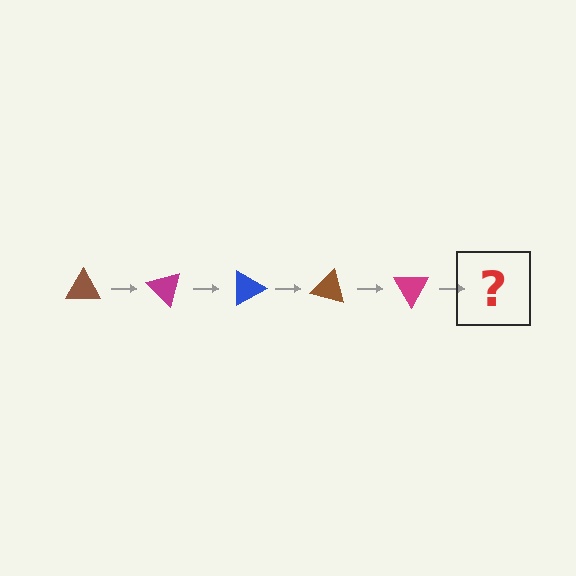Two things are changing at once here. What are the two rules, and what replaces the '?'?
The two rules are that it rotates 45 degrees each step and the color cycles through brown, magenta, and blue. The '?' should be a blue triangle, rotated 225 degrees from the start.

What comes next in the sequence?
The next element should be a blue triangle, rotated 225 degrees from the start.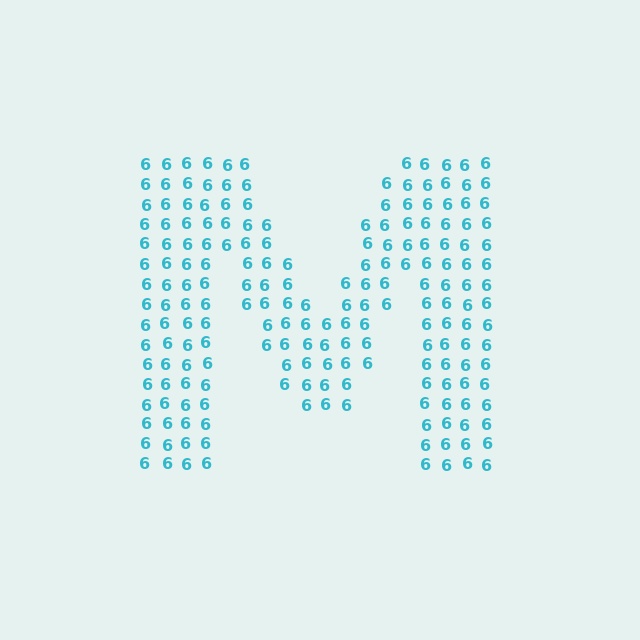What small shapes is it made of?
It is made of small digit 6's.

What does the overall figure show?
The overall figure shows the letter M.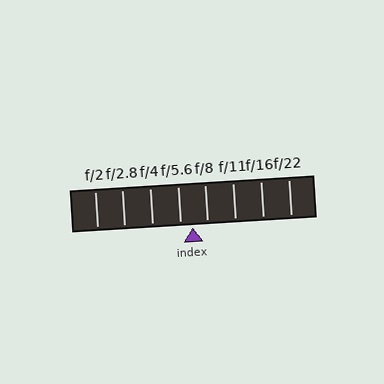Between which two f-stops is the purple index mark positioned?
The index mark is between f/5.6 and f/8.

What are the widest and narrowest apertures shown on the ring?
The widest aperture shown is f/2 and the narrowest is f/22.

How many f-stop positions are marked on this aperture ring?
There are 8 f-stop positions marked.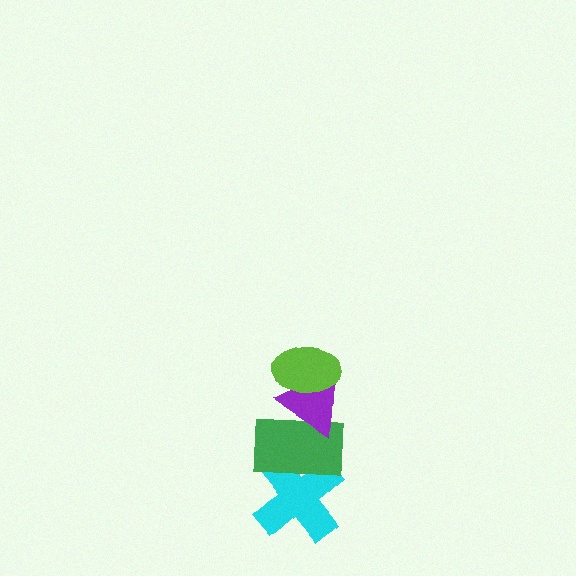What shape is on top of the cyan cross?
The green rectangle is on top of the cyan cross.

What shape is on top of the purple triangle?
The lime ellipse is on top of the purple triangle.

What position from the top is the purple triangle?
The purple triangle is 2nd from the top.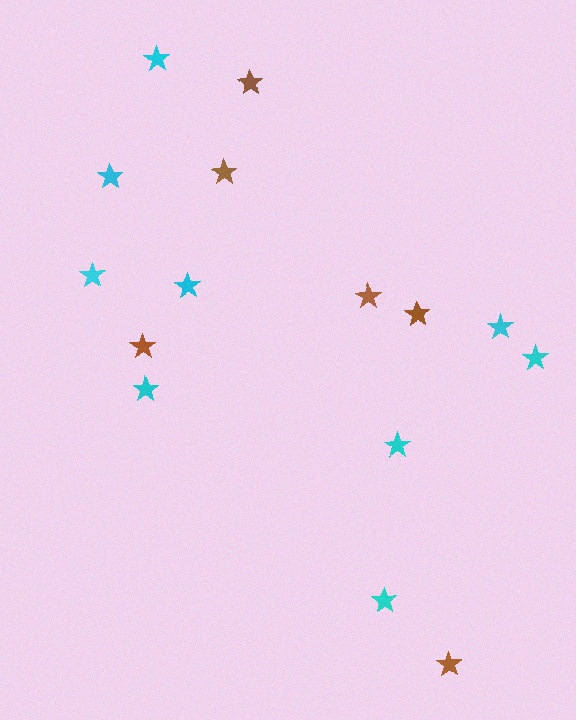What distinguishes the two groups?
There are 2 groups: one group of cyan stars (9) and one group of brown stars (6).